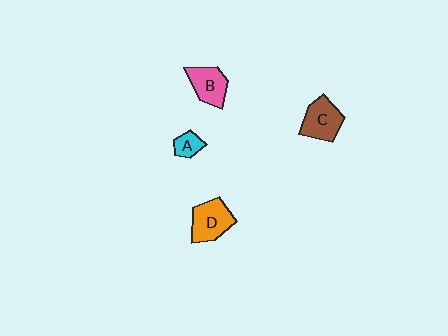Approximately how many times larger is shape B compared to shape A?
Approximately 2.0 times.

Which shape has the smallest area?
Shape A (cyan).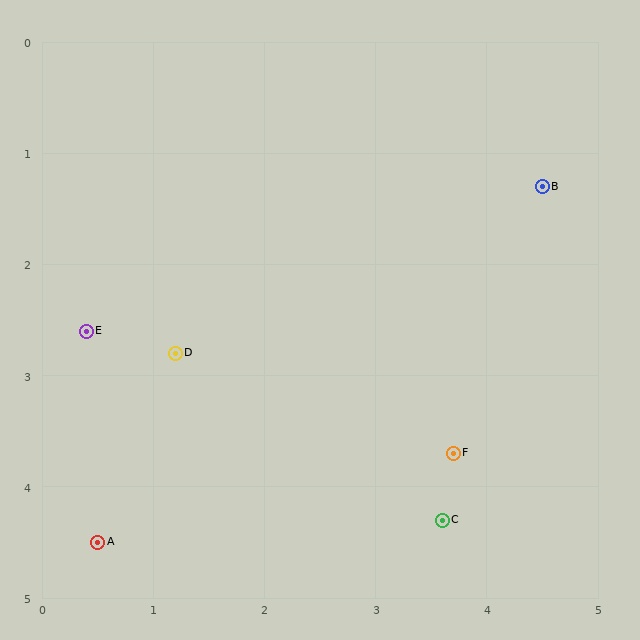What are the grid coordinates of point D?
Point D is at approximately (1.2, 2.8).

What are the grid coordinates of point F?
Point F is at approximately (3.7, 3.7).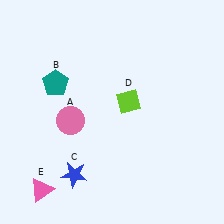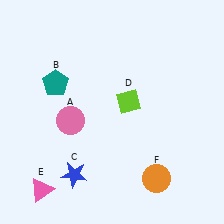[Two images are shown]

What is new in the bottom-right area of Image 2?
An orange circle (F) was added in the bottom-right area of Image 2.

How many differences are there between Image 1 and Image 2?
There is 1 difference between the two images.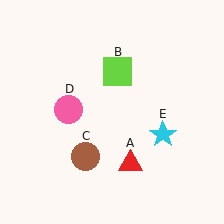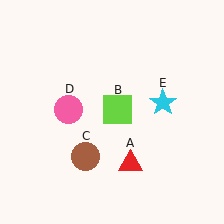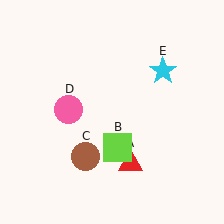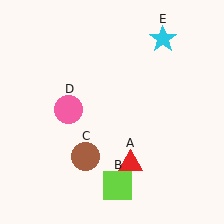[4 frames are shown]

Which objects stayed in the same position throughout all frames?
Red triangle (object A) and brown circle (object C) and pink circle (object D) remained stationary.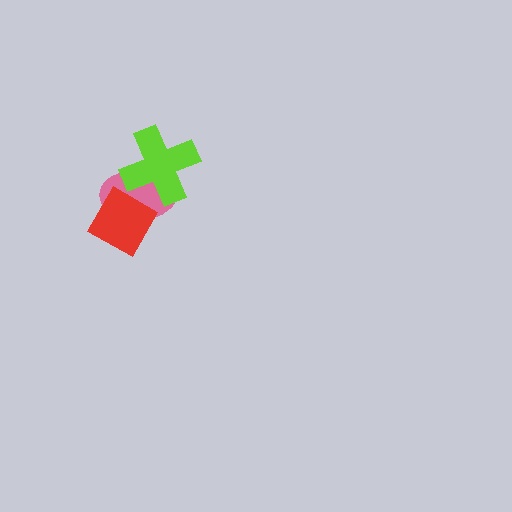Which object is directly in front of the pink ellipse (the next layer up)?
The lime cross is directly in front of the pink ellipse.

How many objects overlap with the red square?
1 object overlaps with the red square.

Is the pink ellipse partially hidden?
Yes, it is partially covered by another shape.